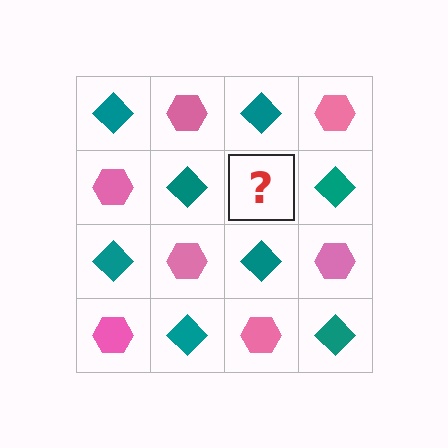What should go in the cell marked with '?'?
The missing cell should contain a pink hexagon.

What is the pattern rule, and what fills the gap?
The rule is that it alternates teal diamond and pink hexagon in a checkerboard pattern. The gap should be filled with a pink hexagon.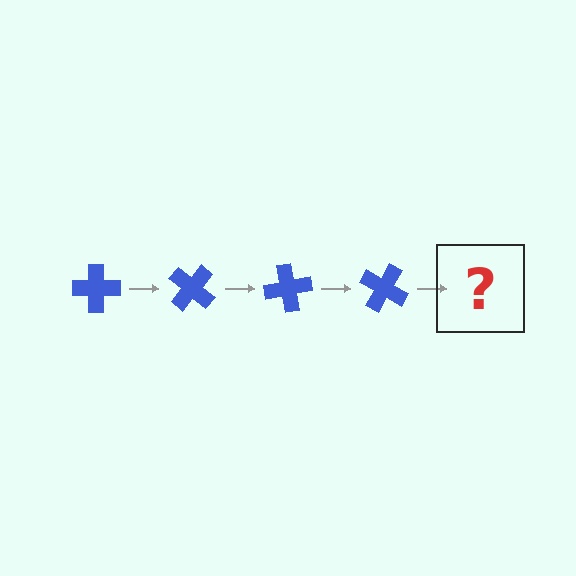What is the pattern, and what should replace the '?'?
The pattern is that the cross rotates 40 degrees each step. The '?' should be a blue cross rotated 160 degrees.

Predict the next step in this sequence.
The next step is a blue cross rotated 160 degrees.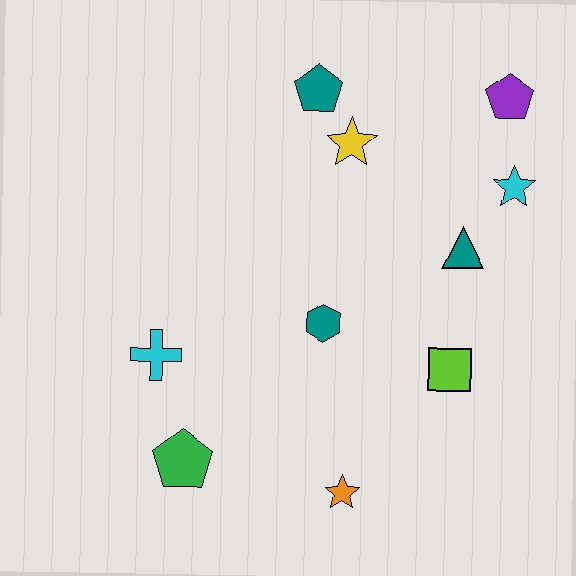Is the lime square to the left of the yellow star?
No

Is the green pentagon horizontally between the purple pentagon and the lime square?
No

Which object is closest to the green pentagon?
The cyan cross is closest to the green pentagon.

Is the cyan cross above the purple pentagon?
No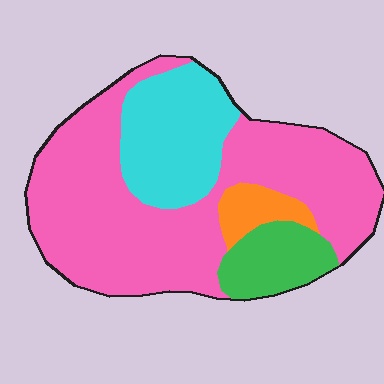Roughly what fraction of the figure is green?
Green takes up less than a sixth of the figure.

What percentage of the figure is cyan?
Cyan takes up about one fifth (1/5) of the figure.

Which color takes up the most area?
Pink, at roughly 60%.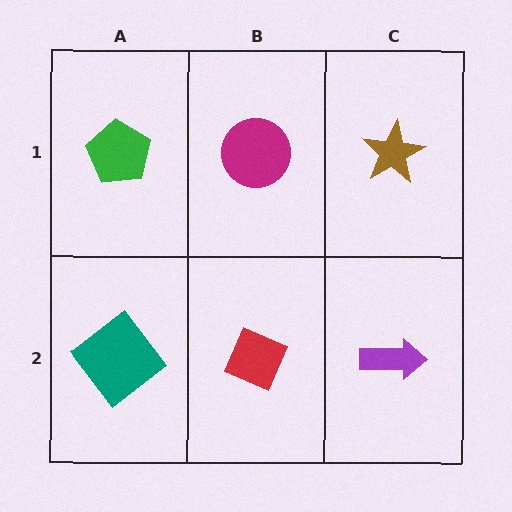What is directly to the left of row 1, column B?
A green pentagon.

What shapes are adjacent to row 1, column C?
A purple arrow (row 2, column C), a magenta circle (row 1, column B).